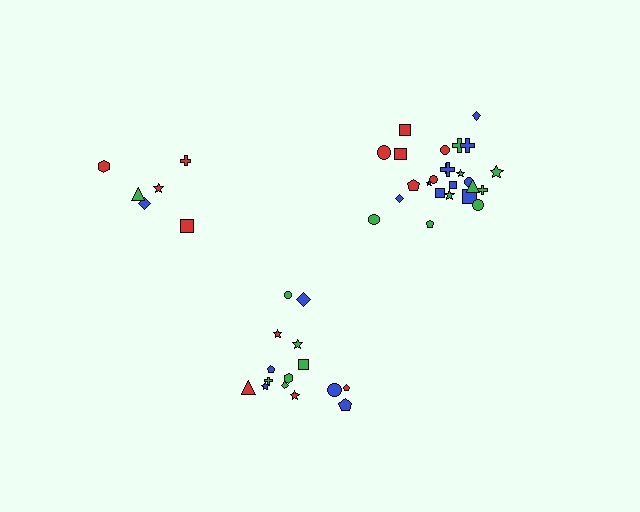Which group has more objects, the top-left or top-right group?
The top-right group.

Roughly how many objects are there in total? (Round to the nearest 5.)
Roughly 45 objects in total.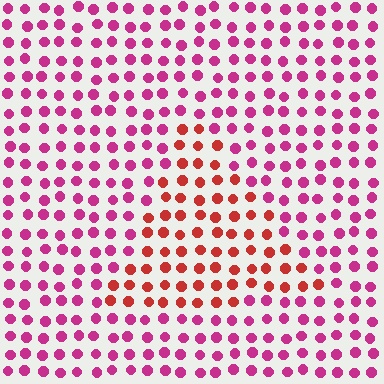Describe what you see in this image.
The image is filled with small magenta elements in a uniform arrangement. A triangle-shaped region is visible where the elements are tinted to a slightly different hue, forming a subtle color boundary.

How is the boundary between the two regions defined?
The boundary is defined purely by a slight shift in hue (about 38 degrees). Spacing, size, and orientation are identical on both sides.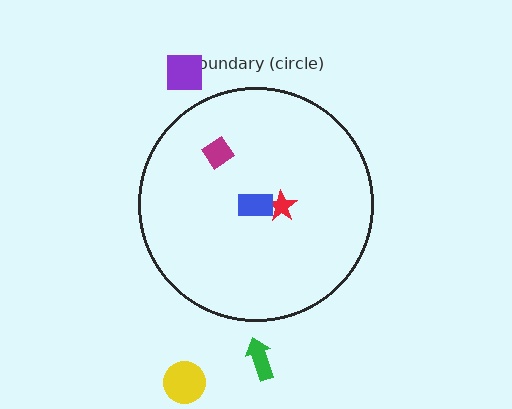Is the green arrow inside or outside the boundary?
Outside.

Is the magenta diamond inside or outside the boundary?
Inside.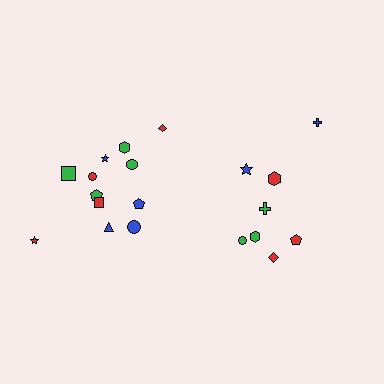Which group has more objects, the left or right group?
The left group.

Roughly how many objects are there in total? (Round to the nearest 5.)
Roughly 20 objects in total.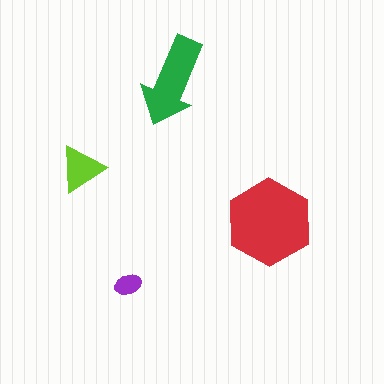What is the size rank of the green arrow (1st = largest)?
2nd.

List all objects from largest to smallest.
The red hexagon, the green arrow, the lime triangle, the purple ellipse.